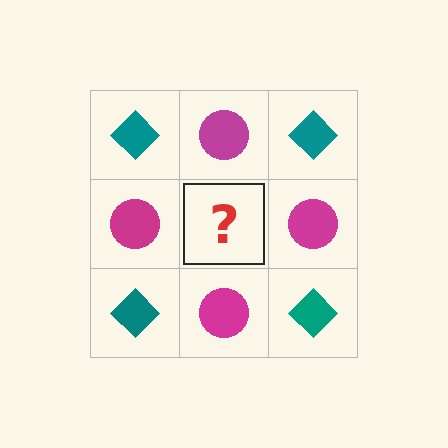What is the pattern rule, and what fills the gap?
The rule is that it alternates teal diamond and magenta circle in a checkerboard pattern. The gap should be filled with a teal diamond.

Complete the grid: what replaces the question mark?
The question mark should be replaced with a teal diamond.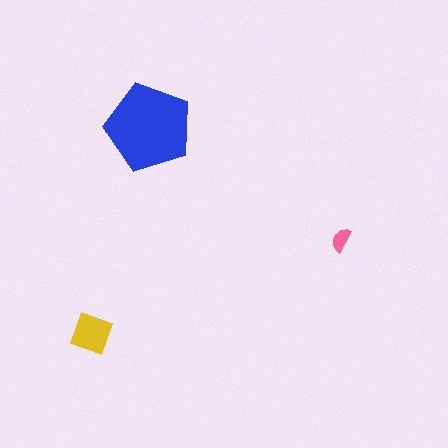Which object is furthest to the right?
The pink semicircle is rightmost.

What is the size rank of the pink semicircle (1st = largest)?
3rd.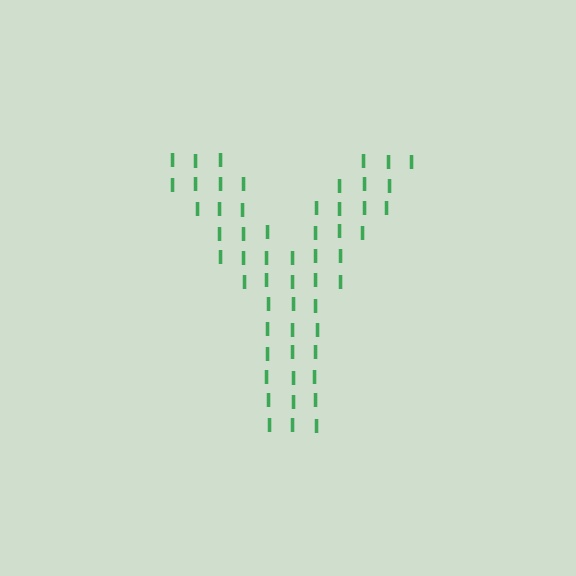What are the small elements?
The small elements are letter I's.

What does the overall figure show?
The overall figure shows the letter Y.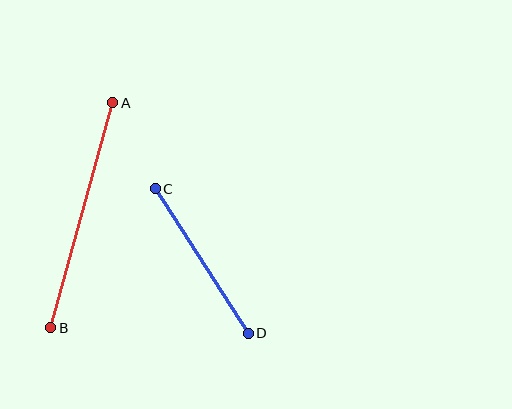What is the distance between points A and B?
The distance is approximately 233 pixels.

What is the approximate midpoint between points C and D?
The midpoint is at approximately (202, 261) pixels.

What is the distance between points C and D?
The distance is approximately 172 pixels.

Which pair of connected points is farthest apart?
Points A and B are farthest apart.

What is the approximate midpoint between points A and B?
The midpoint is at approximately (82, 215) pixels.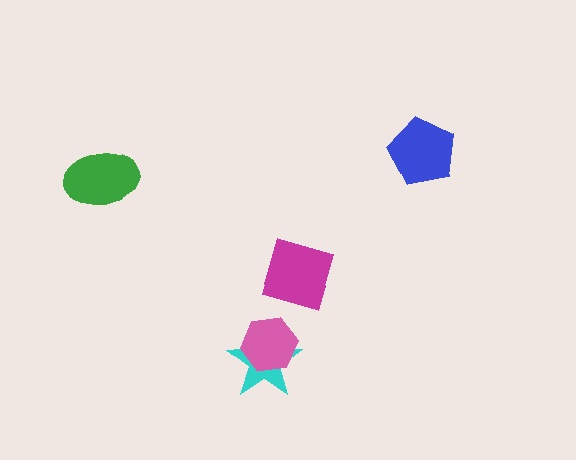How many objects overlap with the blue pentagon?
0 objects overlap with the blue pentagon.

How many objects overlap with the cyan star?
1 object overlaps with the cyan star.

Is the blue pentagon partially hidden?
No, no other shape covers it.